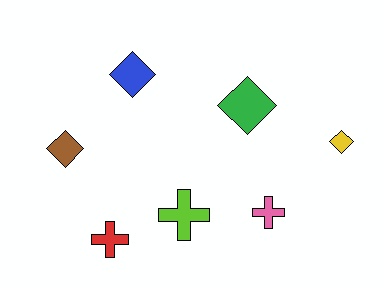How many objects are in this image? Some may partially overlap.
There are 7 objects.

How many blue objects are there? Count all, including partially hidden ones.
There is 1 blue object.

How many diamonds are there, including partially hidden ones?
There are 4 diamonds.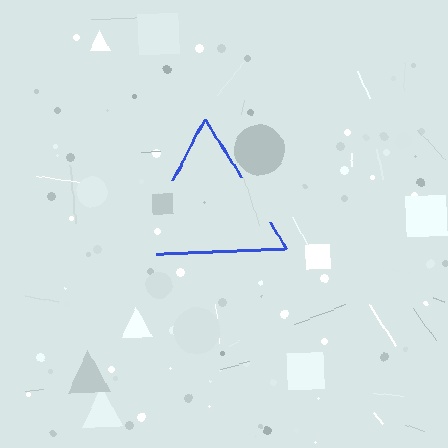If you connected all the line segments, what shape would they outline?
They would outline a triangle.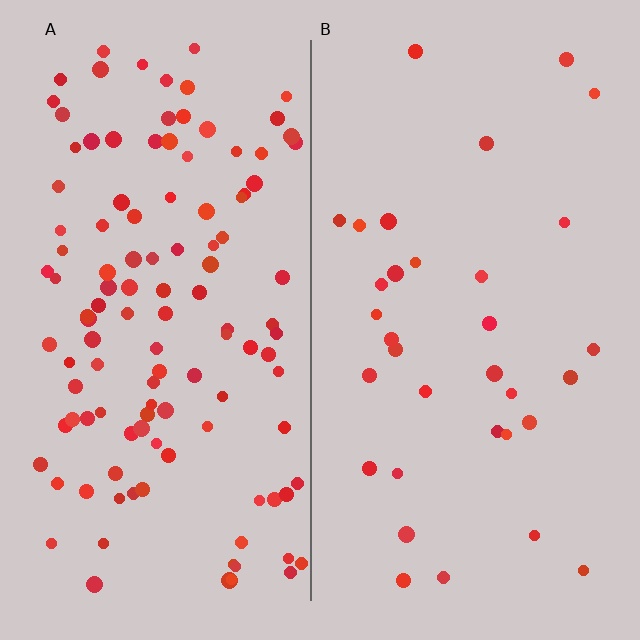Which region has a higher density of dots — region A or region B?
A (the left).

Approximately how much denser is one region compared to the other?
Approximately 3.6× — region A over region B.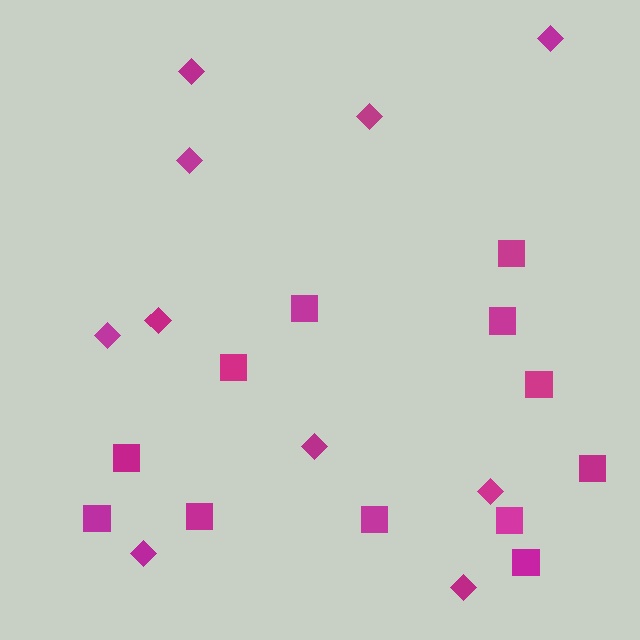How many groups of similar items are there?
There are 2 groups: one group of squares (12) and one group of diamonds (10).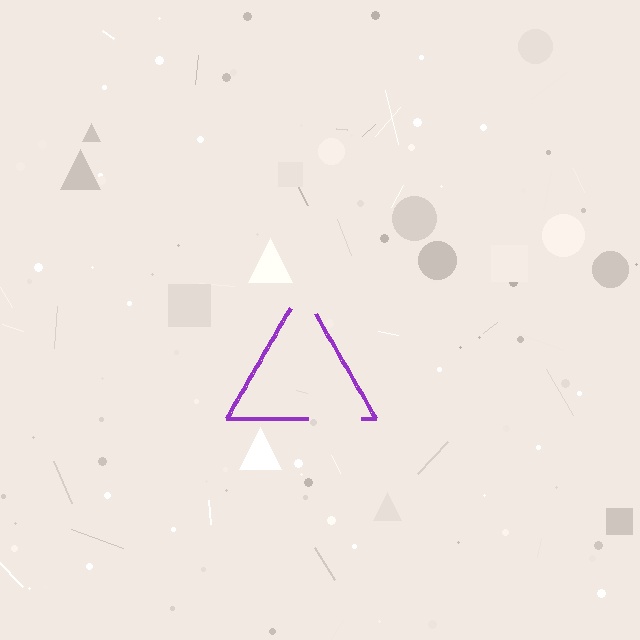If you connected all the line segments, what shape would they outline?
They would outline a triangle.